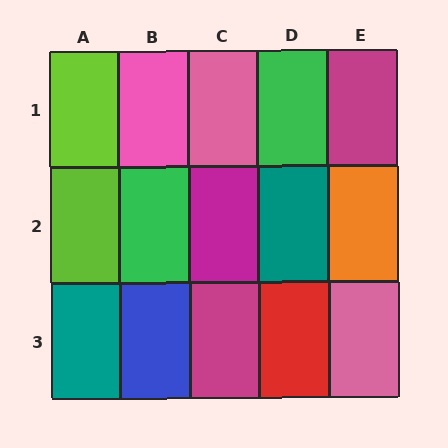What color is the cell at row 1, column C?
Pink.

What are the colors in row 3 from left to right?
Teal, blue, magenta, red, pink.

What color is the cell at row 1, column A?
Lime.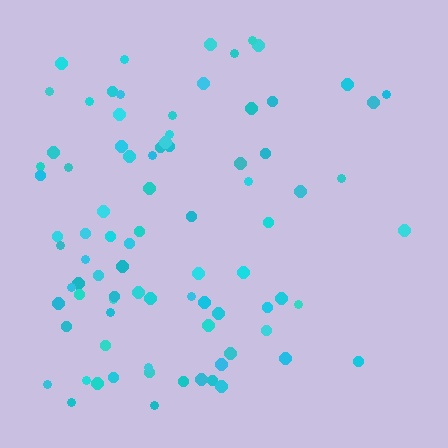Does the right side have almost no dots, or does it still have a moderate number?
Still a moderate number, just noticeably fewer than the left.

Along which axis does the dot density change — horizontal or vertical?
Horizontal.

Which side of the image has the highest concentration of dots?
The left.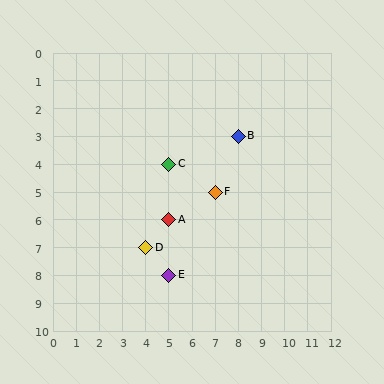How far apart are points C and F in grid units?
Points C and F are 2 columns and 1 row apart (about 2.2 grid units diagonally).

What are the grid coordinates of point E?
Point E is at grid coordinates (5, 8).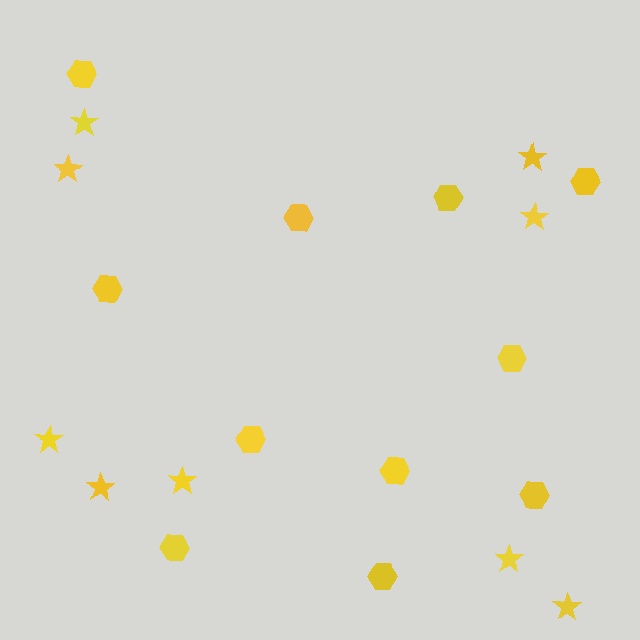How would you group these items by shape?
There are 2 groups: one group of stars (9) and one group of hexagons (11).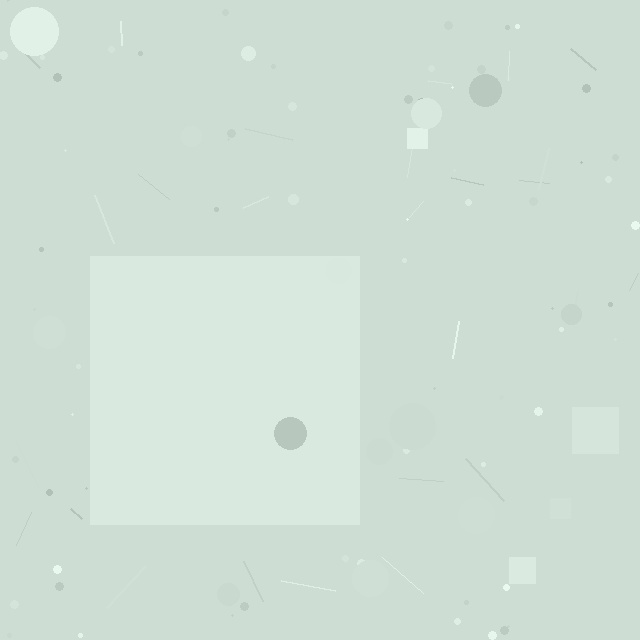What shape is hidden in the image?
A square is hidden in the image.